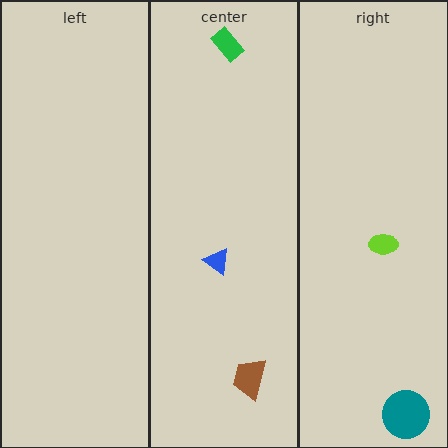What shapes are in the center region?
The brown trapezoid, the green rectangle, the blue triangle.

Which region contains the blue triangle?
The center region.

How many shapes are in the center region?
3.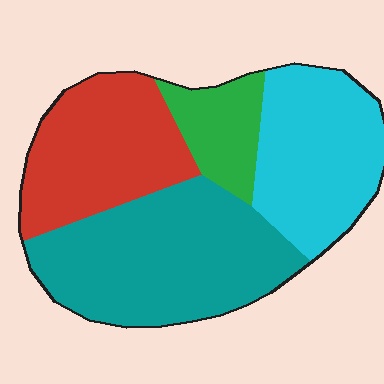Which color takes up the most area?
Teal, at roughly 35%.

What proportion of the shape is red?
Red covers 26% of the shape.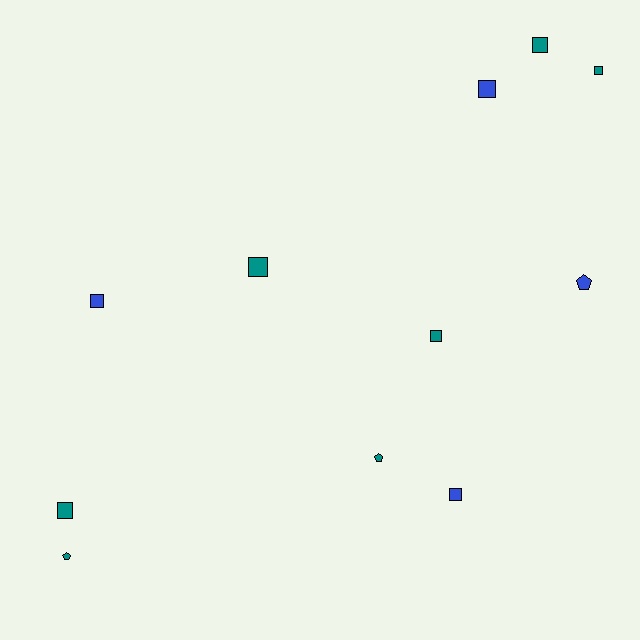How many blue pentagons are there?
There is 1 blue pentagon.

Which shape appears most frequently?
Square, with 8 objects.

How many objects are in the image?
There are 11 objects.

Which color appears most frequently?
Teal, with 7 objects.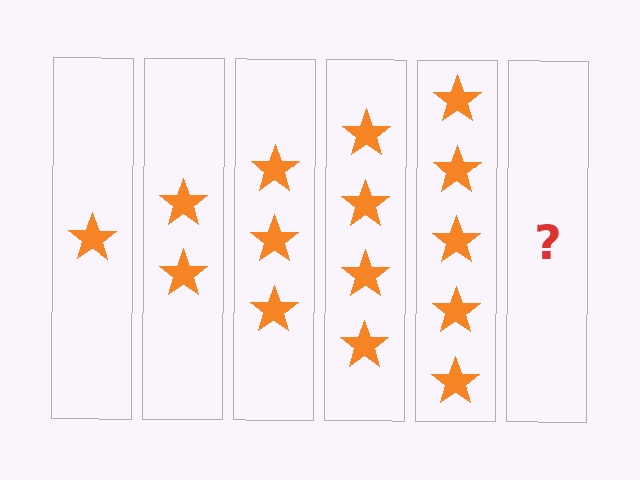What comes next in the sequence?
The next element should be 6 stars.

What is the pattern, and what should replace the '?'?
The pattern is that each step adds one more star. The '?' should be 6 stars.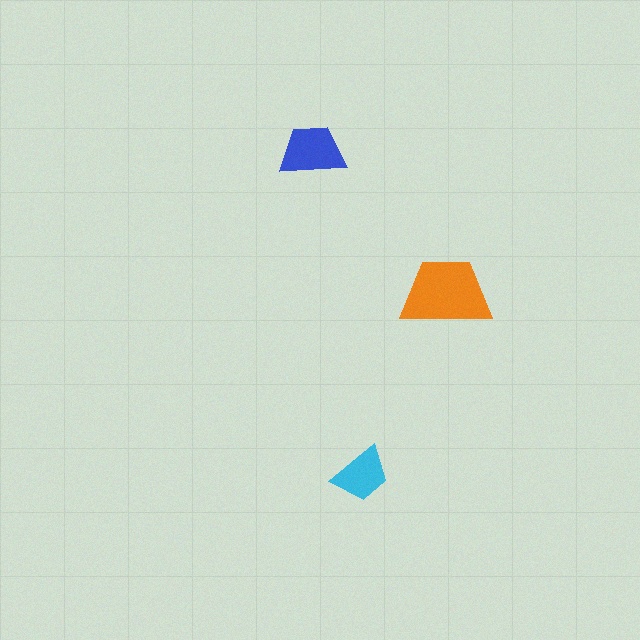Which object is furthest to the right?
The orange trapezoid is rightmost.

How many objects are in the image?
There are 3 objects in the image.